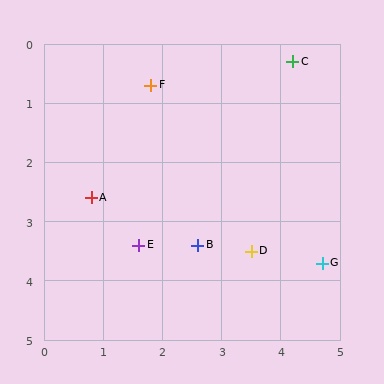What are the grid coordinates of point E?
Point E is at approximately (1.6, 3.4).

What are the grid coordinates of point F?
Point F is at approximately (1.8, 0.7).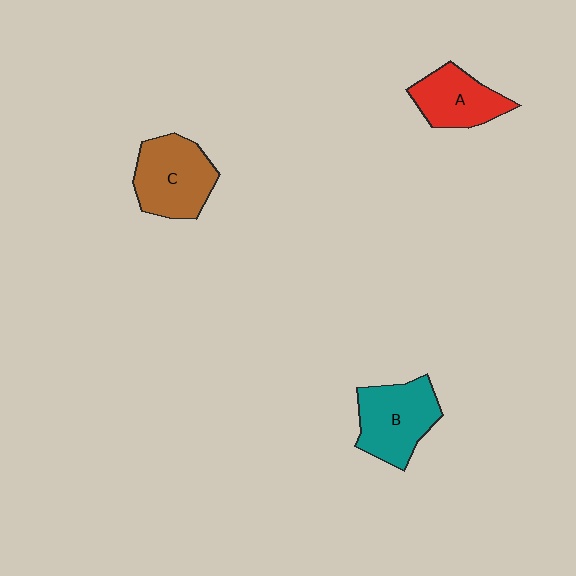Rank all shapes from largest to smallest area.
From largest to smallest: C (brown), B (teal), A (red).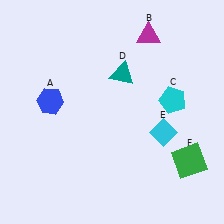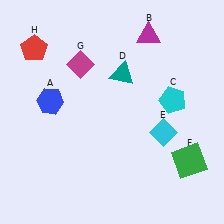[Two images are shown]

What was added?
A magenta diamond (G), a red pentagon (H) were added in Image 2.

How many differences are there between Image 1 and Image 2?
There are 2 differences between the two images.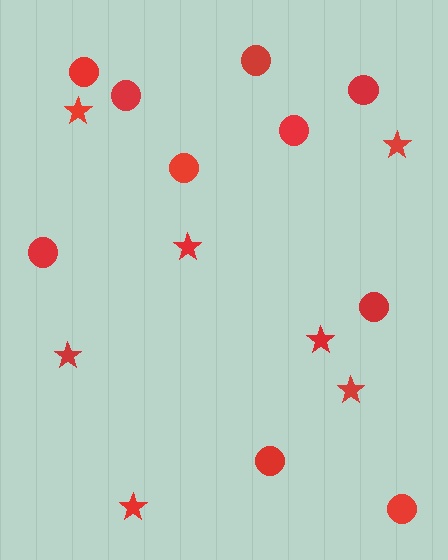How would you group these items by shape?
There are 2 groups: one group of circles (10) and one group of stars (7).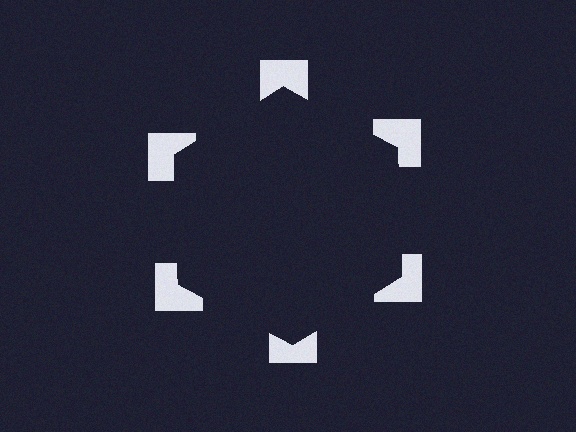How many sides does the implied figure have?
6 sides.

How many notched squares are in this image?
There are 6 — one at each vertex of the illusory hexagon.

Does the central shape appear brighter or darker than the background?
It typically appears slightly darker than the background, even though no actual brightness change is drawn.